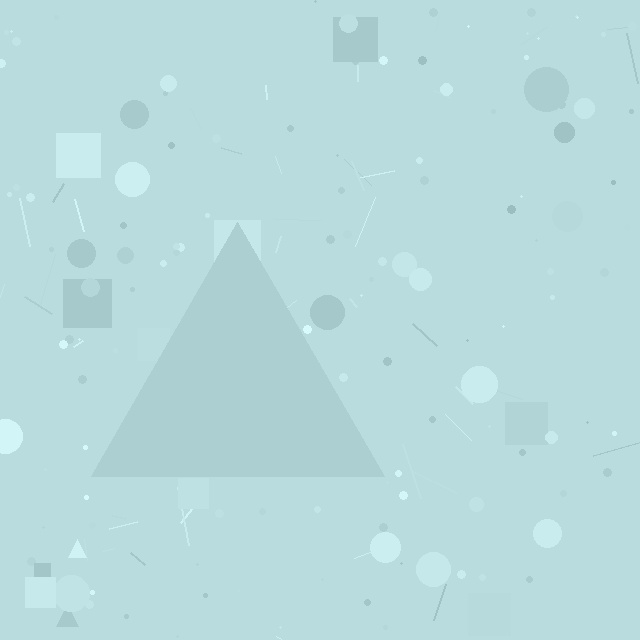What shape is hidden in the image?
A triangle is hidden in the image.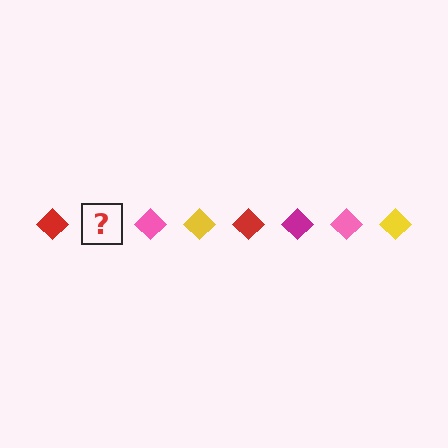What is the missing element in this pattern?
The missing element is a magenta diamond.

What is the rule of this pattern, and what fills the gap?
The rule is that the pattern cycles through red, magenta, pink, yellow diamonds. The gap should be filled with a magenta diamond.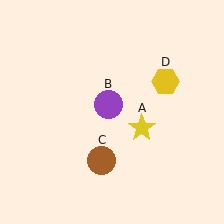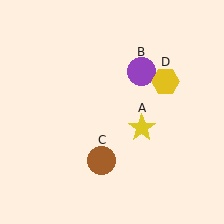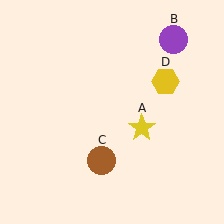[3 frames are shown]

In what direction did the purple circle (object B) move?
The purple circle (object B) moved up and to the right.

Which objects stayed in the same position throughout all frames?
Yellow star (object A) and brown circle (object C) and yellow hexagon (object D) remained stationary.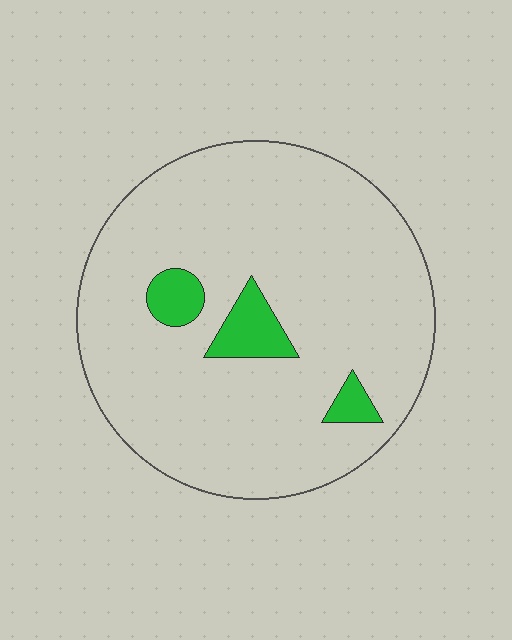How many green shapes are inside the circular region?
3.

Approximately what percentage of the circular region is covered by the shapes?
Approximately 10%.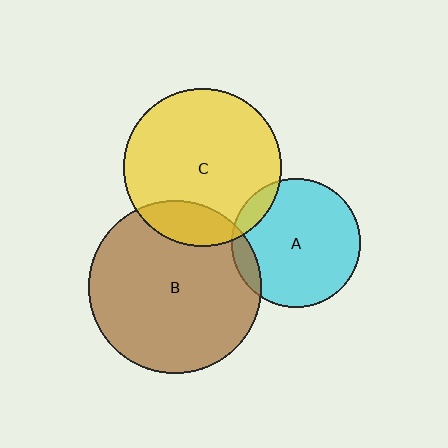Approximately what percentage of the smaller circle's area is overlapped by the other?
Approximately 10%.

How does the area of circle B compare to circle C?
Approximately 1.2 times.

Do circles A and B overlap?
Yes.